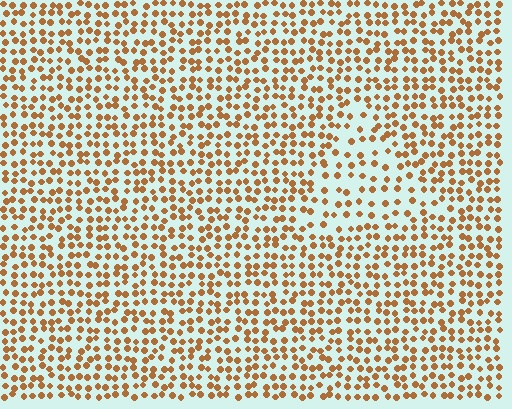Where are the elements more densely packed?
The elements are more densely packed outside the triangle boundary.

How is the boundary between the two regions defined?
The boundary is defined by a change in element density (approximately 1.7x ratio). All elements are the same color, size, and shape.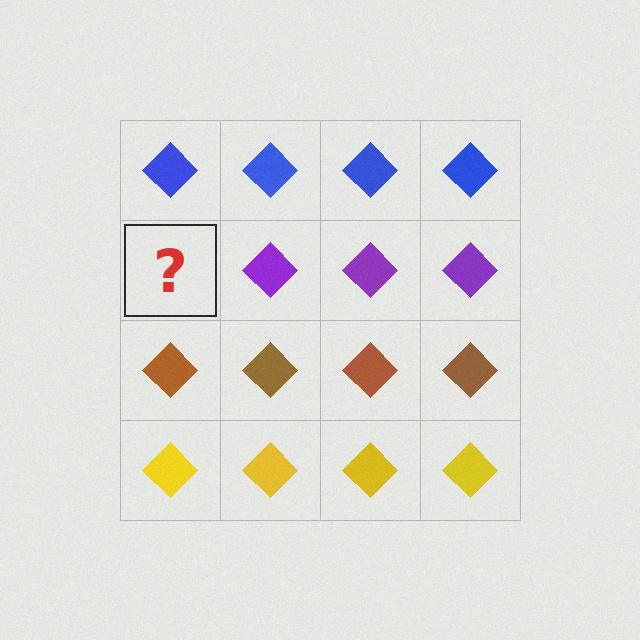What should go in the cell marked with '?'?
The missing cell should contain a purple diamond.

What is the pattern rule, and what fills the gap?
The rule is that each row has a consistent color. The gap should be filled with a purple diamond.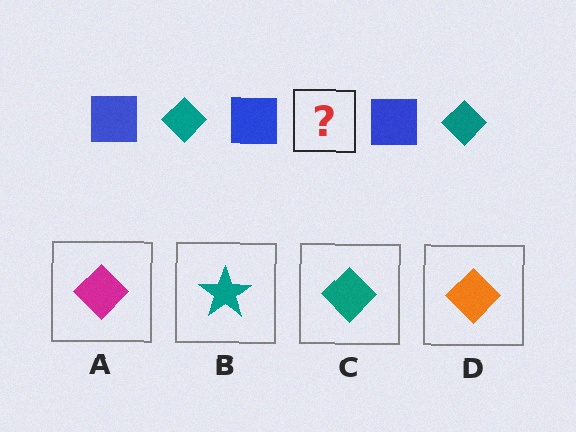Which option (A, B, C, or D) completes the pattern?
C.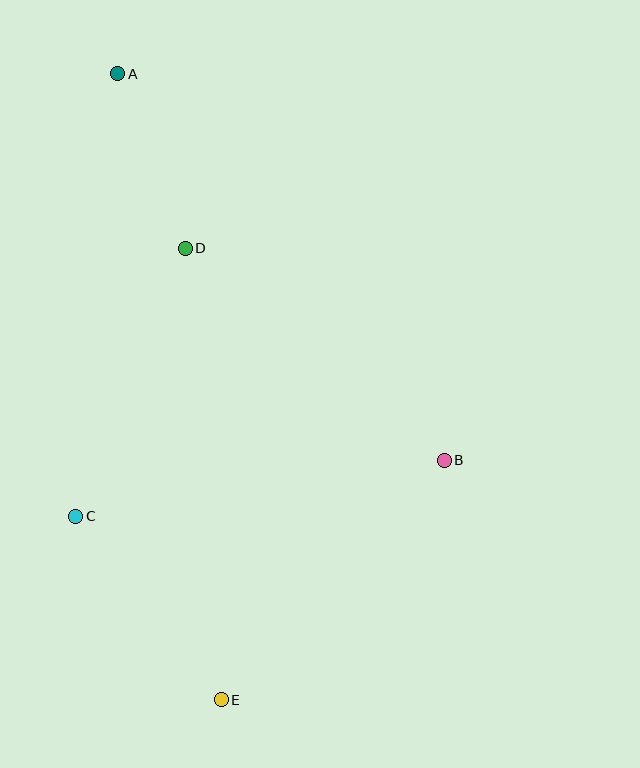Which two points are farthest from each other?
Points A and E are farthest from each other.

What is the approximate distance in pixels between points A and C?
The distance between A and C is approximately 445 pixels.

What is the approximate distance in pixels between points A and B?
The distance between A and B is approximately 506 pixels.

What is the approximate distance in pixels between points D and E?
The distance between D and E is approximately 453 pixels.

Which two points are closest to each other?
Points A and D are closest to each other.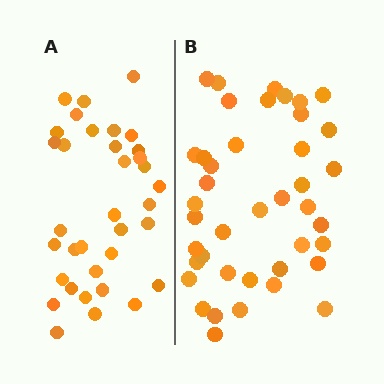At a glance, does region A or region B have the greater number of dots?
Region B (the right region) has more dots.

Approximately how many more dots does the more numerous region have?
Region B has about 6 more dots than region A.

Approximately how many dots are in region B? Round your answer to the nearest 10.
About 40 dots. (The exact count is 41, which rounds to 40.)